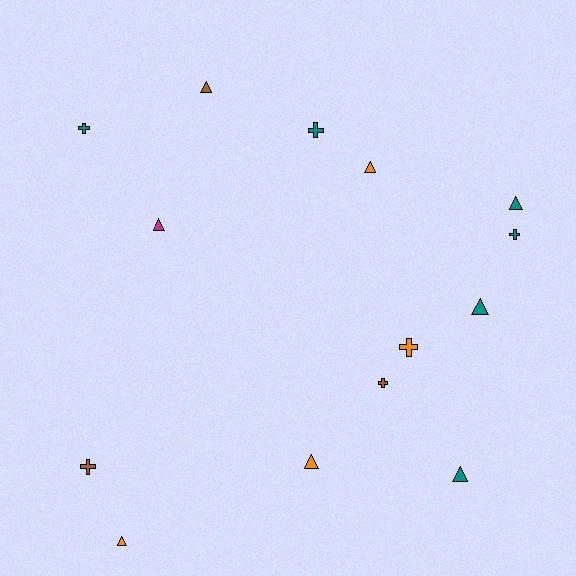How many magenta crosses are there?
There are no magenta crosses.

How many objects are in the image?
There are 14 objects.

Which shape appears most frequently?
Triangle, with 8 objects.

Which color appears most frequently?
Teal, with 6 objects.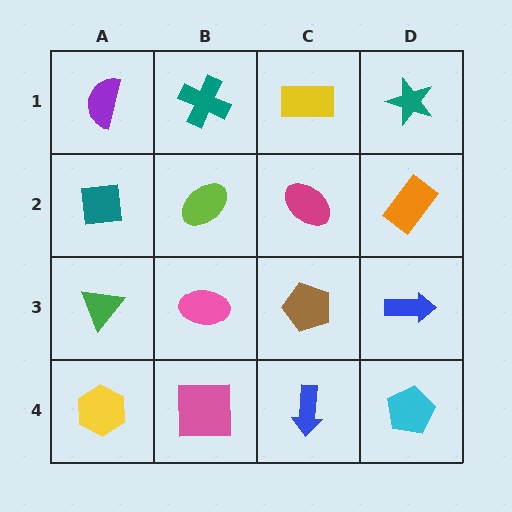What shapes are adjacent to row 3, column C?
A magenta ellipse (row 2, column C), a blue arrow (row 4, column C), a pink ellipse (row 3, column B), a blue arrow (row 3, column D).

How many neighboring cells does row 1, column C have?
3.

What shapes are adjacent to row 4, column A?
A green triangle (row 3, column A), a pink square (row 4, column B).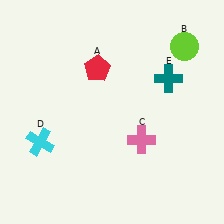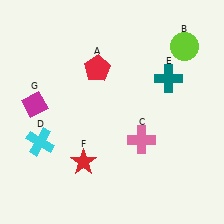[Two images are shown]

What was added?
A red star (F), a magenta diamond (G) were added in Image 2.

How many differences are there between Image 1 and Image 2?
There are 2 differences between the two images.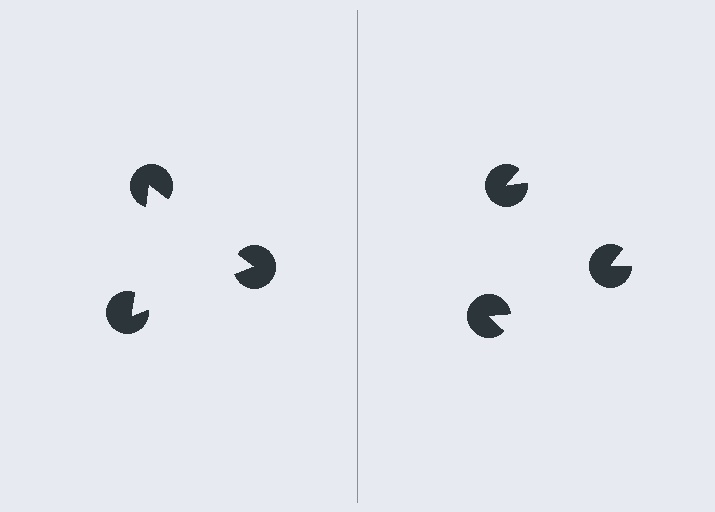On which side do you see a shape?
An illusory triangle appears on the left side. On the right side the wedge cuts are rotated, so no coherent shape forms.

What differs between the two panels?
The pac-man discs are positioned identically on both sides; only the wedge orientations differ. On the left they align to a triangle; on the right they are misaligned.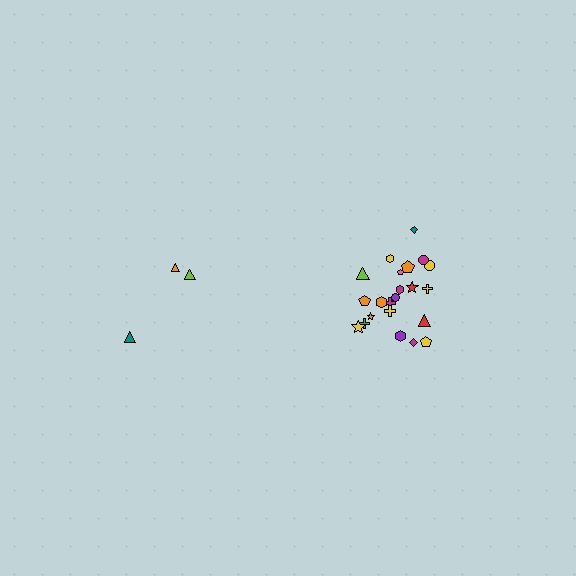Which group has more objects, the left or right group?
The right group.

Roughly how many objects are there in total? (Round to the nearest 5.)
Roughly 25 objects in total.